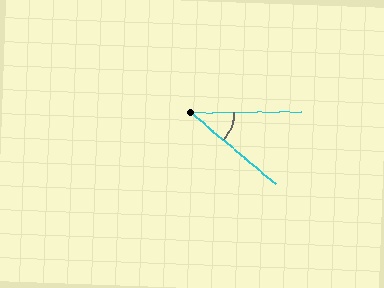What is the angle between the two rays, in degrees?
Approximately 41 degrees.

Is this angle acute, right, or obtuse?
It is acute.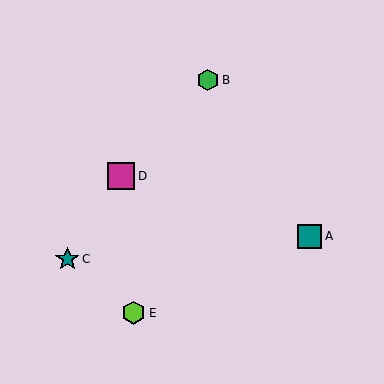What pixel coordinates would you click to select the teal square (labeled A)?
Click at (309, 237) to select the teal square A.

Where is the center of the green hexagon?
The center of the green hexagon is at (208, 80).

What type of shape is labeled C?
Shape C is a teal star.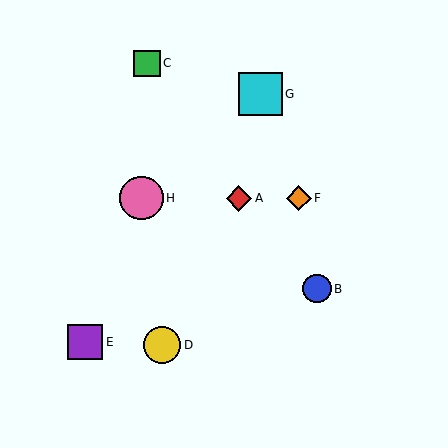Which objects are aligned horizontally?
Objects A, F, H are aligned horizontally.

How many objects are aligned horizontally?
3 objects (A, F, H) are aligned horizontally.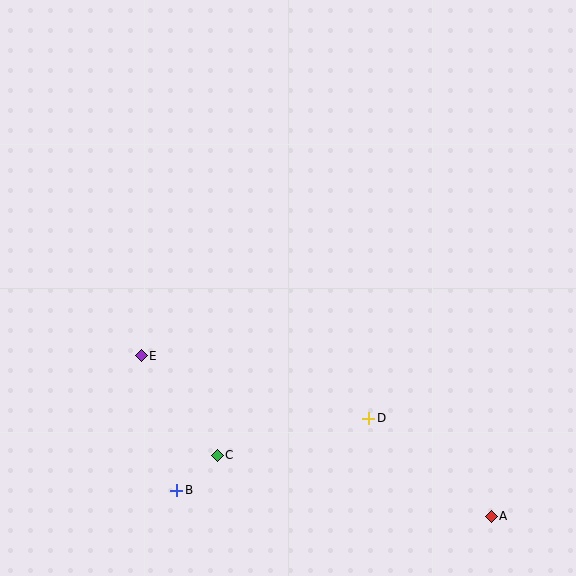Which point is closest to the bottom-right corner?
Point A is closest to the bottom-right corner.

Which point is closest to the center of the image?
Point D at (369, 418) is closest to the center.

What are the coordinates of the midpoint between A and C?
The midpoint between A and C is at (354, 486).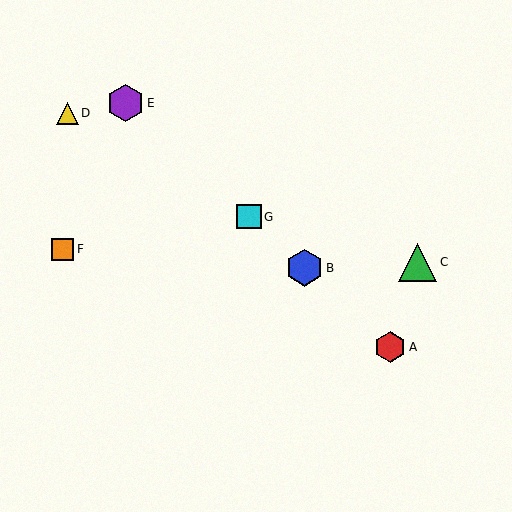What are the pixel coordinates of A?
Object A is at (390, 347).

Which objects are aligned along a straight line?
Objects A, B, E, G are aligned along a straight line.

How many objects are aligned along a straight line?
4 objects (A, B, E, G) are aligned along a straight line.